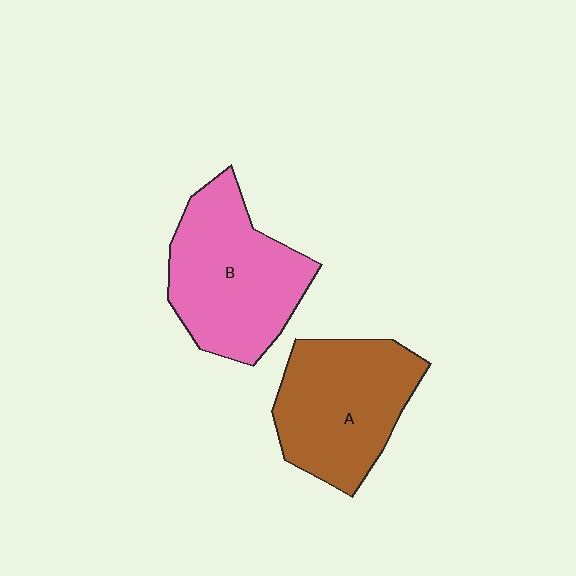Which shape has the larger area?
Shape B (pink).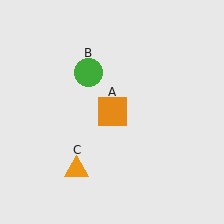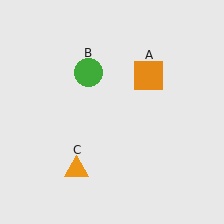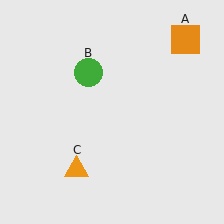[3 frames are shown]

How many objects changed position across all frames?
1 object changed position: orange square (object A).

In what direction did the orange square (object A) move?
The orange square (object A) moved up and to the right.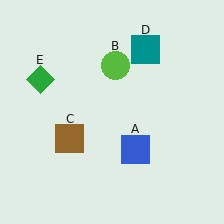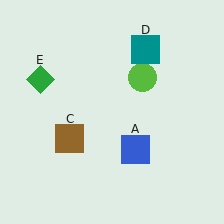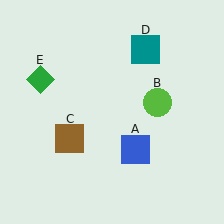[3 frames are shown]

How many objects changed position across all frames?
1 object changed position: lime circle (object B).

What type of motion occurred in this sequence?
The lime circle (object B) rotated clockwise around the center of the scene.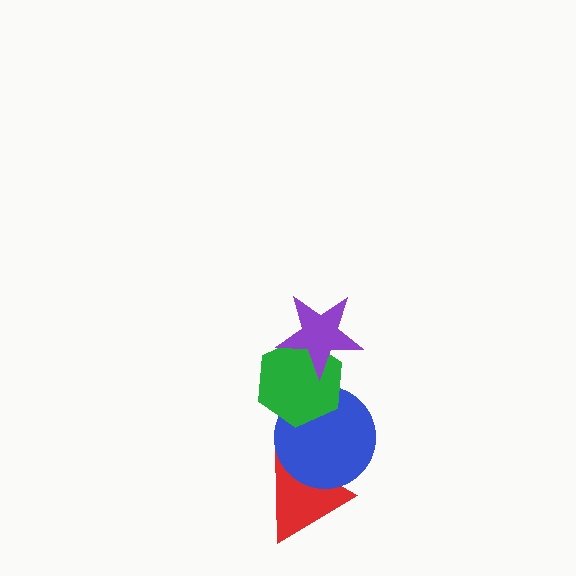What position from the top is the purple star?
The purple star is 1st from the top.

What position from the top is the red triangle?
The red triangle is 4th from the top.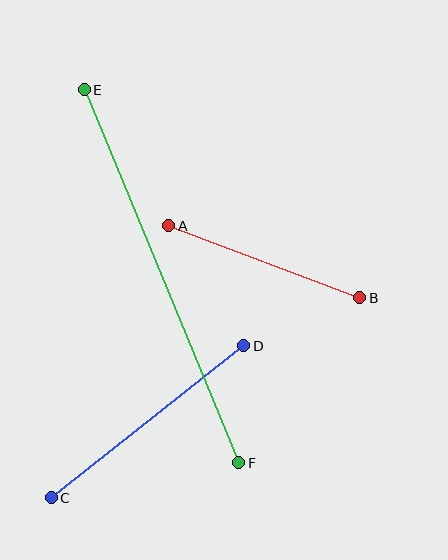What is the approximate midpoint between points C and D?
The midpoint is at approximately (147, 422) pixels.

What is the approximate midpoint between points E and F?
The midpoint is at approximately (161, 276) pixels.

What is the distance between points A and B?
The distance is approximately 204 pixels.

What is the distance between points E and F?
The distance is approximately 404 pixels.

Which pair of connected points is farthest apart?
Points E and F are farthest apart.